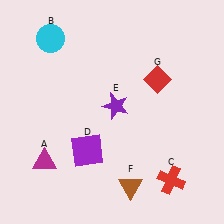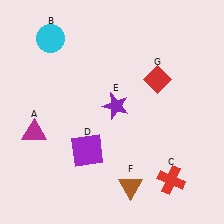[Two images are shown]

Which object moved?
The magenta triangle (A) moved up.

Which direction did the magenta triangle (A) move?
The magenta triangle (A) moved up.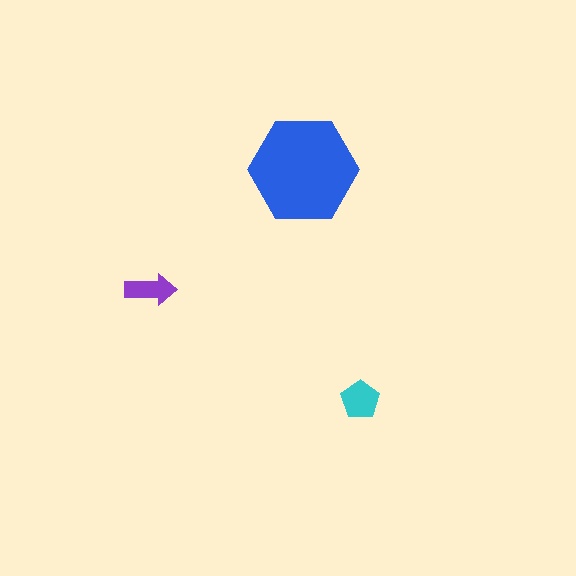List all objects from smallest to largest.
The purple arrow, the cyan pentagon, the blue hexagon.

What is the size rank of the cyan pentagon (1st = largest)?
2nd.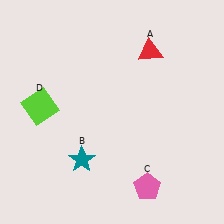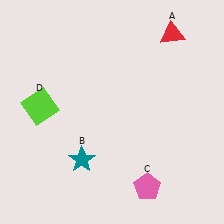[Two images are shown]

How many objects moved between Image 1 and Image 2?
1 object moved between the two images.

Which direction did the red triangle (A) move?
The red triangle (A) moved right.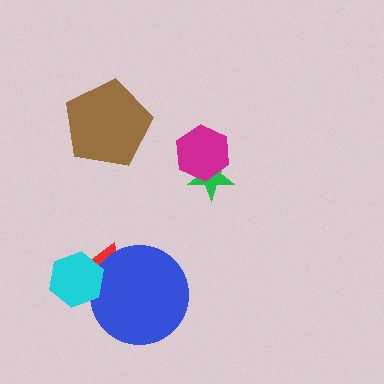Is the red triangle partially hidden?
Yes, it is partially covered by another shape.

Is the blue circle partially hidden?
Yes, it is partially covered by another shape.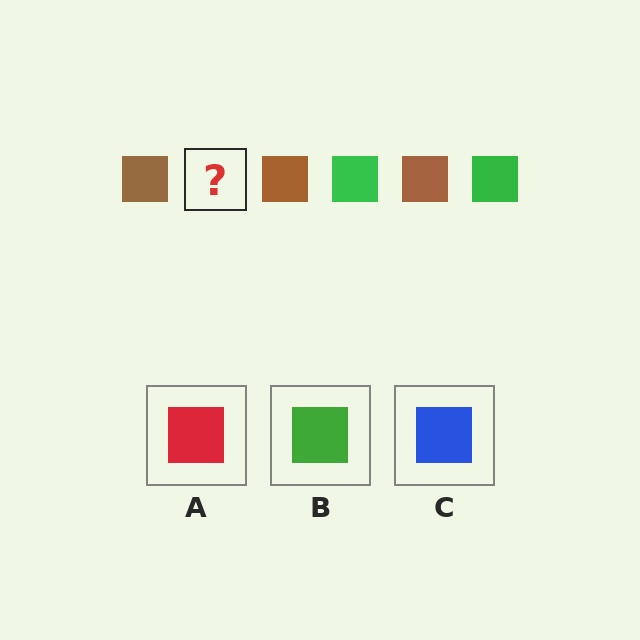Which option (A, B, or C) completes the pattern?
B.